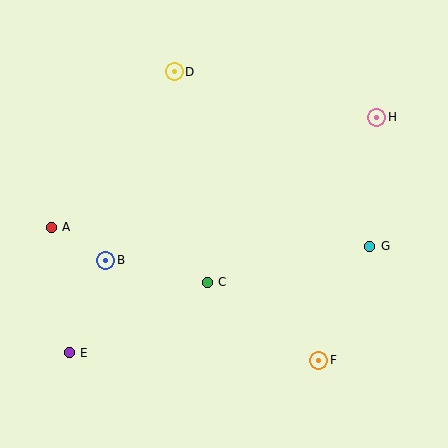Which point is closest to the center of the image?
Point C at (207, 282) is closest to the center.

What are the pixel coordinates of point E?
Point E is at (69, 353).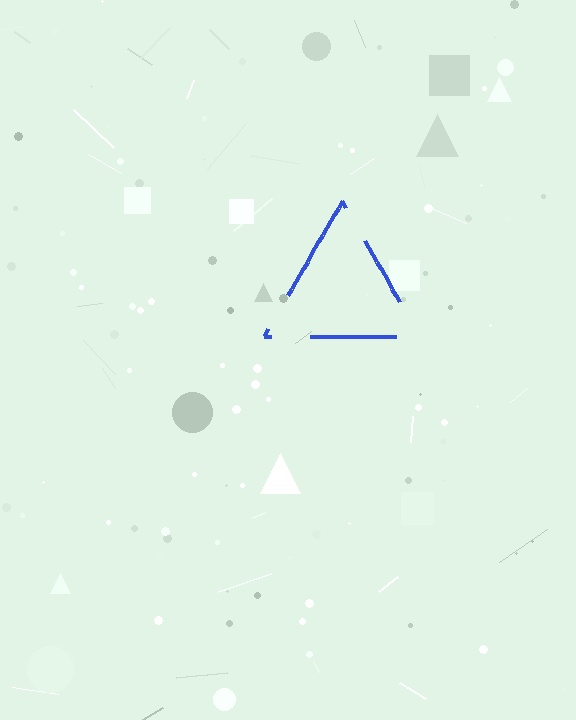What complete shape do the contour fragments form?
The contour fragments form a triangle.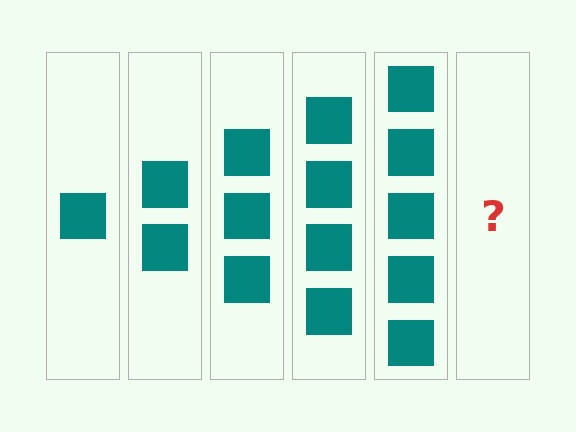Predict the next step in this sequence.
The next step is 6 squares.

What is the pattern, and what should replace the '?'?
The pattern is that each step adds one more square. The '?' should be 6 squares.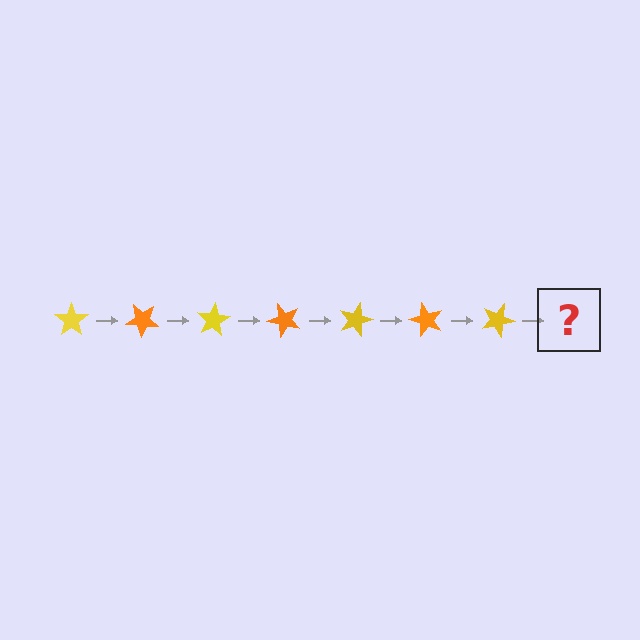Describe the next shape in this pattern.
It should be an orange star, rotated 280 degrees from the start.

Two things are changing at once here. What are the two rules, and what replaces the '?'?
The two rules are that it rotates 40 degrees each step and the color cycles through yellow and orange. The '?' should be an orange star, rotated 280 degrees from the start.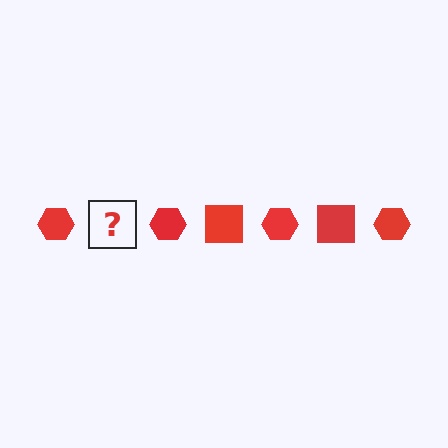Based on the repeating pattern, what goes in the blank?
The blank should be a red square.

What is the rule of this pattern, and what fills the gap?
The rule is that the pattern cycles through hexagon, square shapes in red. The gap should be filled with a red square.